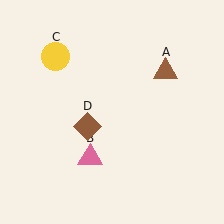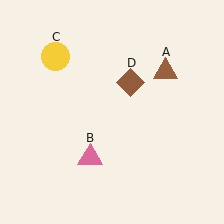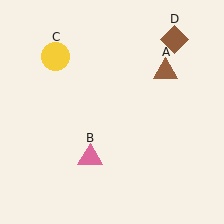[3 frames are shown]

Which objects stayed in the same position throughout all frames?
Brown triangle (object A) and pink triangle (object B) and yellow circle (object C) remained stationary.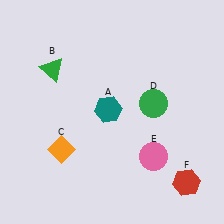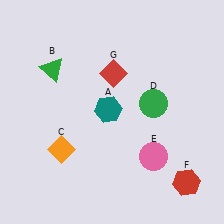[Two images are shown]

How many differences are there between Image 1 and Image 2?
There is 1 difference between the two images.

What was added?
A red diamond (G) was added in Image 2.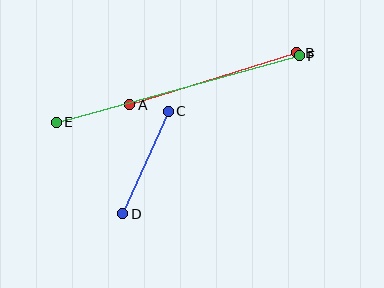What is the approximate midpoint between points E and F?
The midpoint is at approximately (178, 89) pixels.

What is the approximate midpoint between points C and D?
The midpoint is at approximately (145, 163) pixels.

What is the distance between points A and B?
The distance is approximately 175 pixels.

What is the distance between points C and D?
The distance is approximately 112 pixels.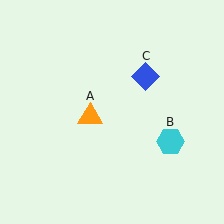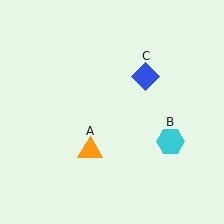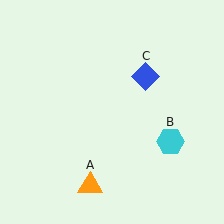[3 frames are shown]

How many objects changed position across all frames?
1 object changed position: orange triangle (object A).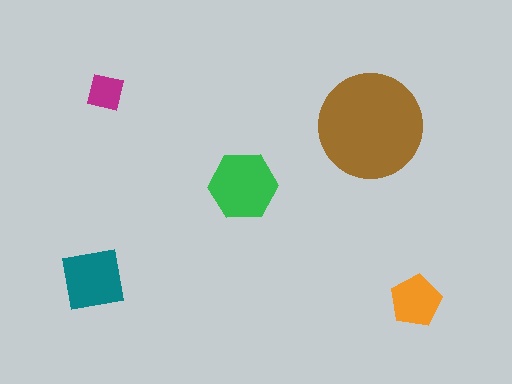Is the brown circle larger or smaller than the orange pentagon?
Larger.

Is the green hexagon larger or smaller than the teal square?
Larger.